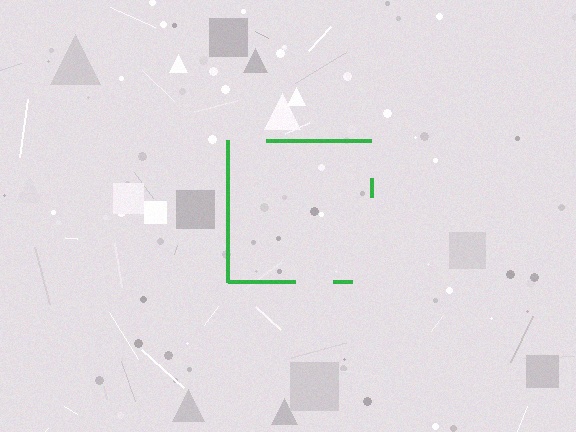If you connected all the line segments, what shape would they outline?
They would outline a square.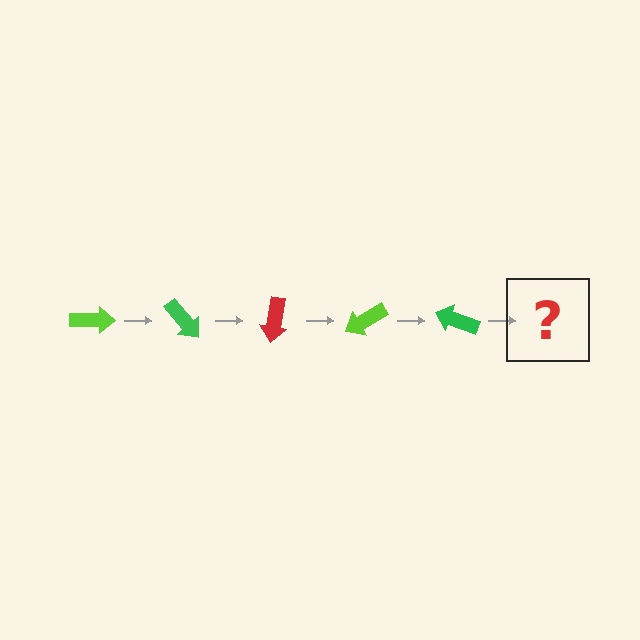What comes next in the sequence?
The next element should be a red arrow, rotated 250 degrees from the start.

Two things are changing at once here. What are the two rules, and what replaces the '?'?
The two rules are that it rotates 50 degrees each step and the color cycles through lime, green, and red. The '?' should be a red arrow, rotated 250 degrees from the start.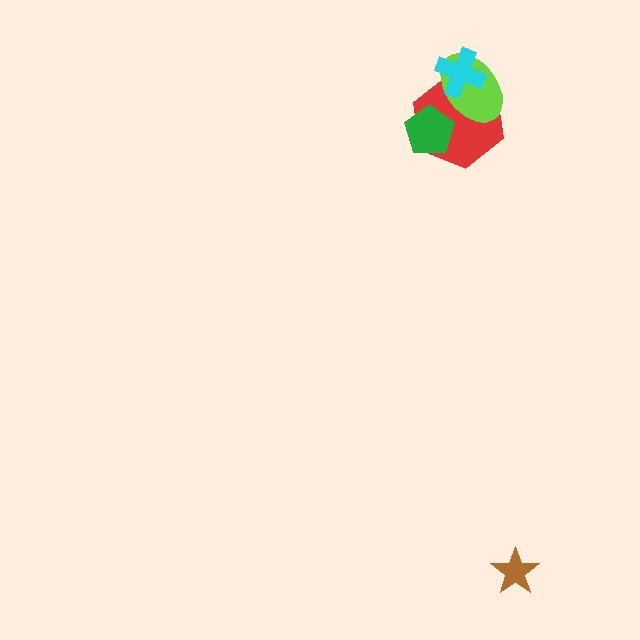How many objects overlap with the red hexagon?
3 objects overlap with the red hexagon.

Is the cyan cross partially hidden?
No, no other shape covers it.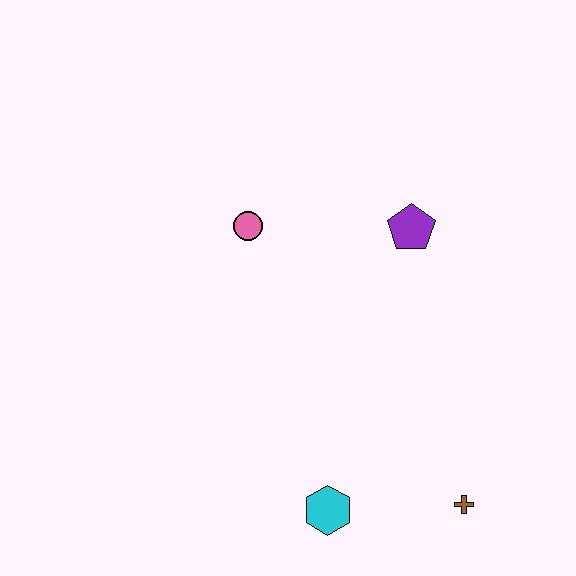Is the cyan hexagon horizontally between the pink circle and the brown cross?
Yes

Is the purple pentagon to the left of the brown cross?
Yes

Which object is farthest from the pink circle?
The brown cross is farthest from the pink circle.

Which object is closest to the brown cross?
The cyan hexagon is closest to the brown cross.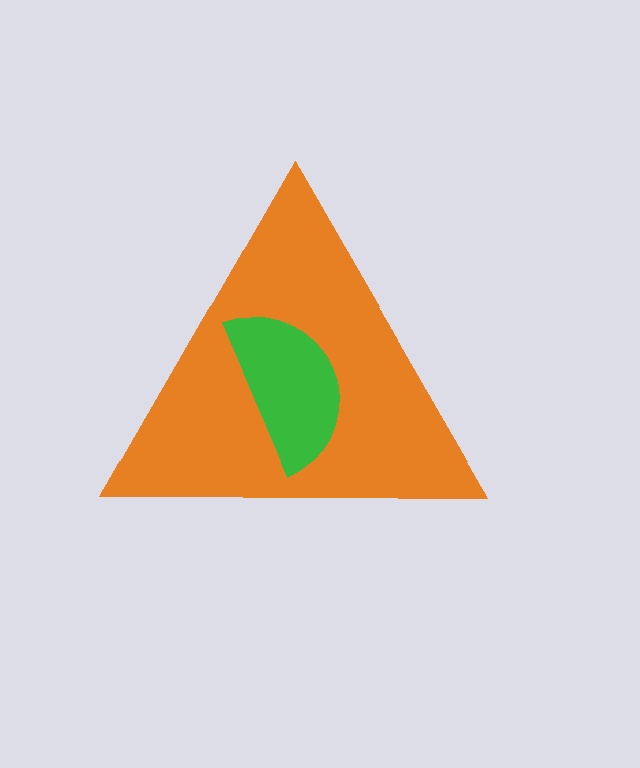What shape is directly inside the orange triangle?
The green semicircle.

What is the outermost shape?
The orange triangle.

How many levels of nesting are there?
2.